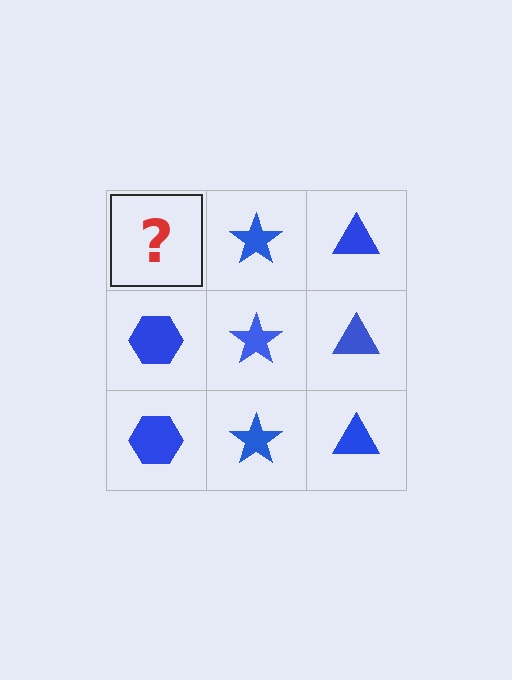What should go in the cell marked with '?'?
The missing cell should contain a blue hexagon.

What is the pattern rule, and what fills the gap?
The rule is that each column has a consistent shape. The gap should be filled with a blue hexagon.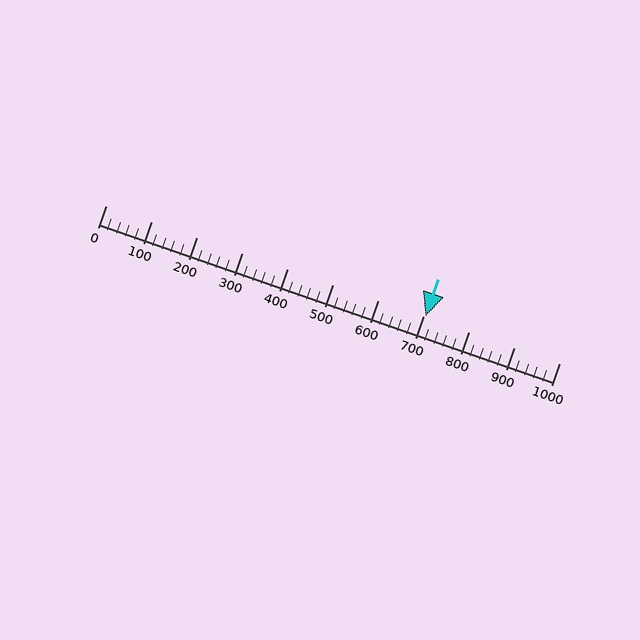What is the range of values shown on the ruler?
The ruler shows values from 0 to 1000.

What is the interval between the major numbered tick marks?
The major tick marks are spaced 100 units apart.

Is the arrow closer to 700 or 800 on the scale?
The arrow is closer to 700.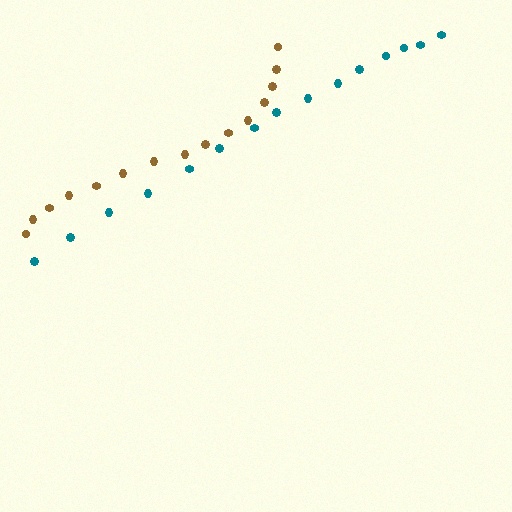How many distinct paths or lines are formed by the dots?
There are 2 distinct paths.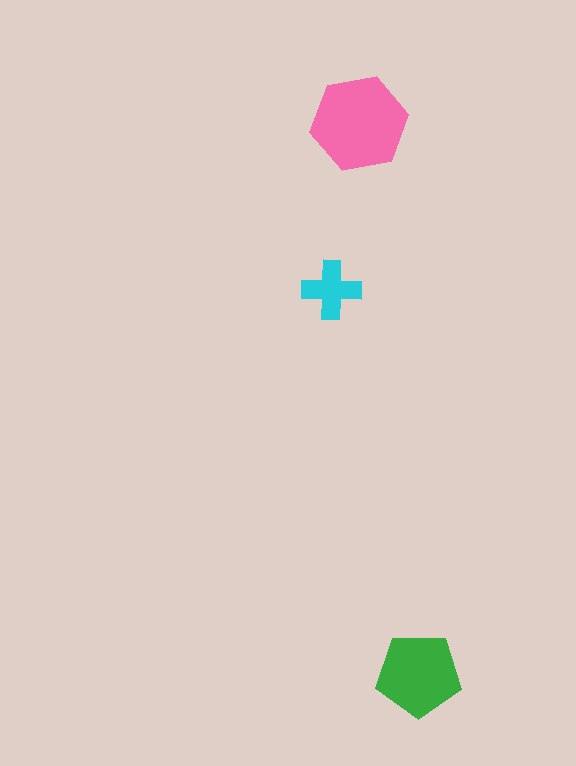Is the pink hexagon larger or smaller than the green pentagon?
Larger.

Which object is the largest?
The pink hexagon.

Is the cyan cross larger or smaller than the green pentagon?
Smaller.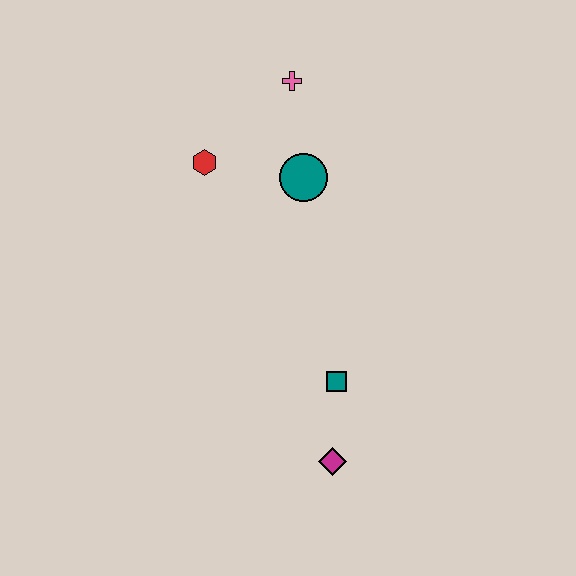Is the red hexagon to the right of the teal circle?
No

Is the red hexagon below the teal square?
No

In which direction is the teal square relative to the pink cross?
The teal square is below the pink cross.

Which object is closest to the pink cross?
The teal circle is closest to the pink cross.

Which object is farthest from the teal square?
The pink cross is farthest from the teal square.